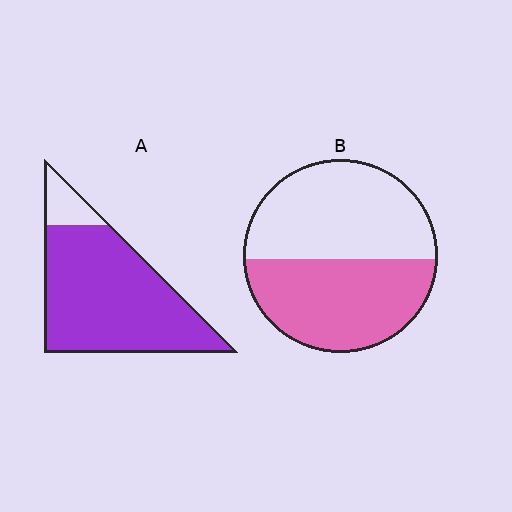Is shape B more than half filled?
Roughly half.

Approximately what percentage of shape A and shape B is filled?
A is approximately 90% and B is approximately 50%.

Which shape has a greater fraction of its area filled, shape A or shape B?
Shape A.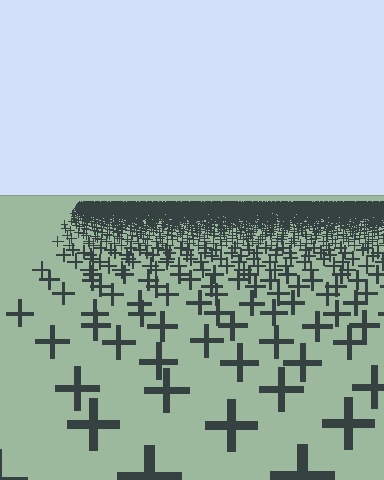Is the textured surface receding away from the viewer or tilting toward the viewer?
The surface is receding away from the viewer. Texture elements get smaller and denser toward the top.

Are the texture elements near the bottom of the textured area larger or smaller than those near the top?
Larger. Near the bottom, elements are closer to the viewer and appear at a bigger on-screen size.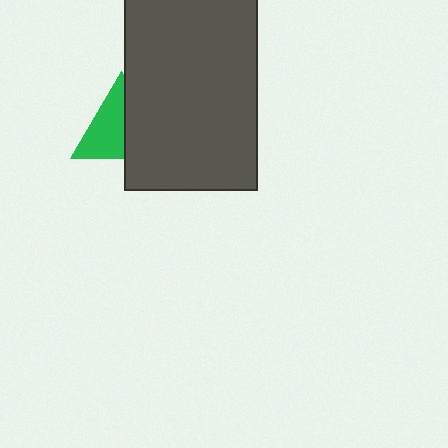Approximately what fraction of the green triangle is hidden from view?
Roughly 46% of the green triangle is hidden behind the dark gray rectangle.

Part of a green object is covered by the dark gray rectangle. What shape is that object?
It is a triangle.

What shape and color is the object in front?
The object in front is a dark gray rectangle.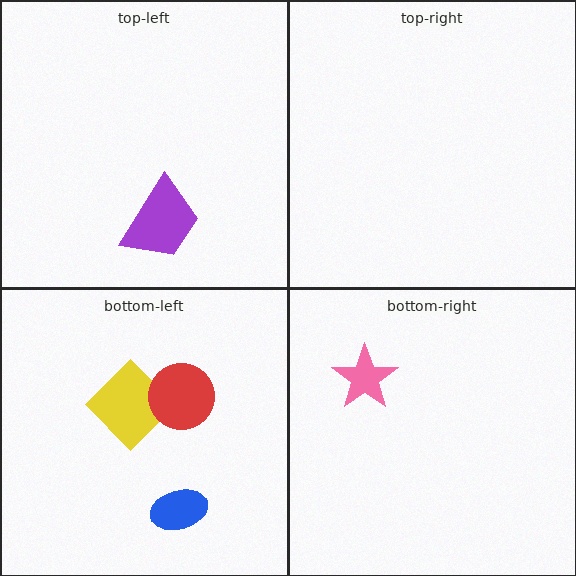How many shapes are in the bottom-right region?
1.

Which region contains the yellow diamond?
The bottom-left region.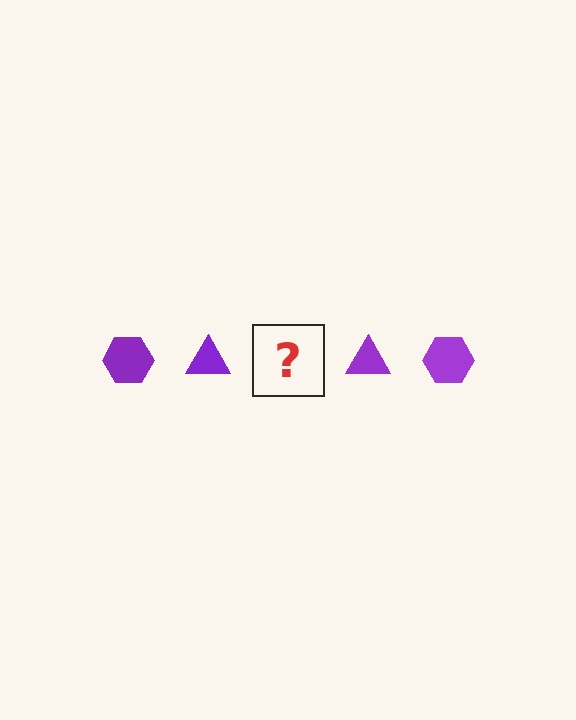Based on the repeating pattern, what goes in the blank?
The blank should be a purple hexagon.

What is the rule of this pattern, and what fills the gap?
The rule is that the pattern cycles through hexagon, triangle shapes in purple. The gap should be filled with a purple hexagon.